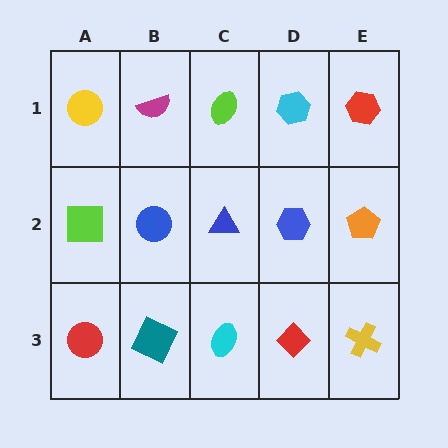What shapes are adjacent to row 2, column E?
A red hexagon (row 1, column E), a yellow cross (row 3, column E), a blue hexagon (row 2, column D).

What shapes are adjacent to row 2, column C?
A lime ellipse (row 1, column C), a cyan ellipse (row 3, column C), a blue circle (row 2, column B), a blue hexagon (row 2, column D).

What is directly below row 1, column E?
An orange pentagon.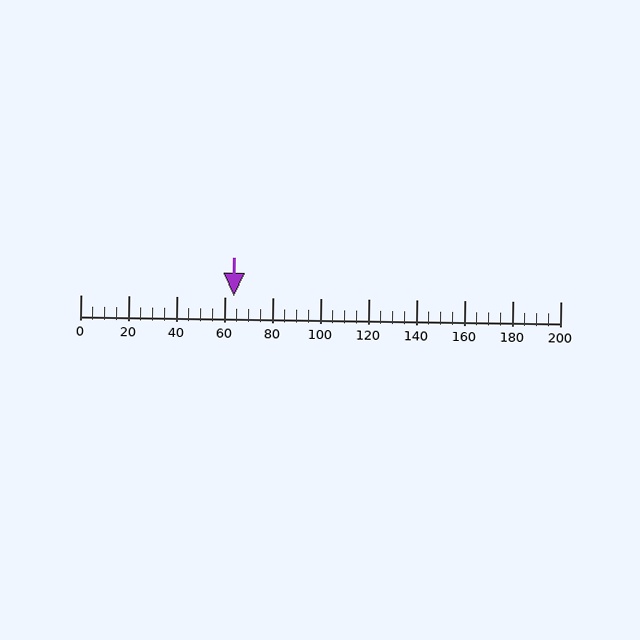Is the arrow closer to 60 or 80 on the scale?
The arrow is closer to 60.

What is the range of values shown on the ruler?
The ruler shows values from 0 to 200.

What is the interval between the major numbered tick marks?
The major tick marks are spaced 20 units apart.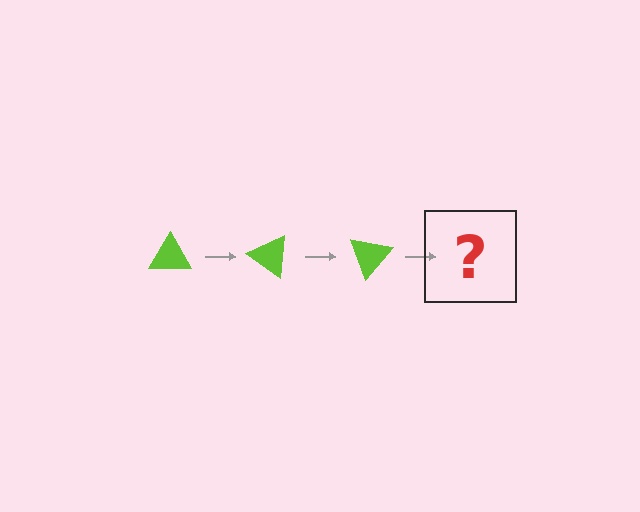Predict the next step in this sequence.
The next step is a lime triangle rotated 105 degrees.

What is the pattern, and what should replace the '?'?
The pattern is that the triangle rotates 35 degrees each step. The '?' should be a lime triangle rotated 105 degrees.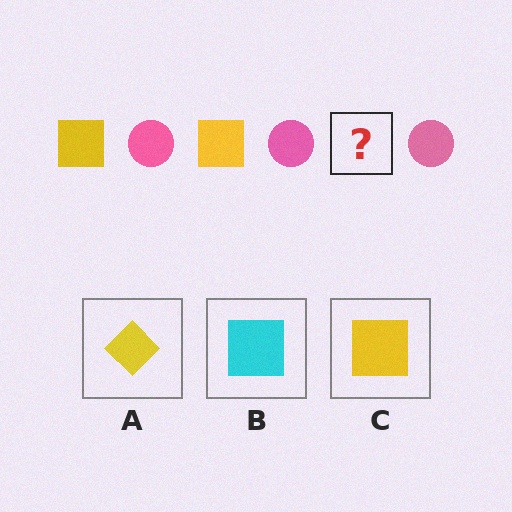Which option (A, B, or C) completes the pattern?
C.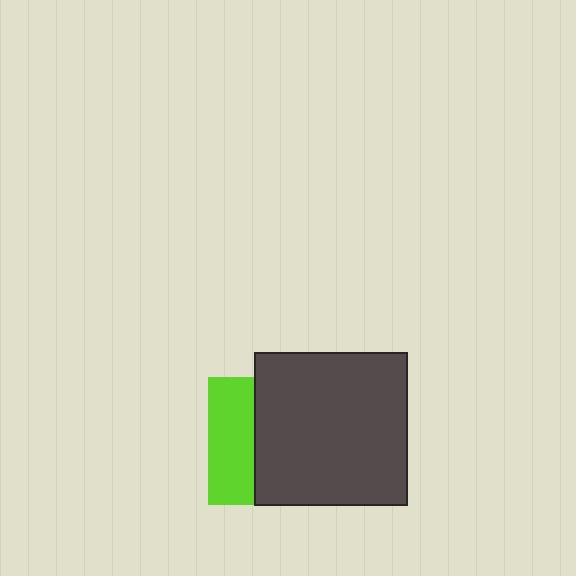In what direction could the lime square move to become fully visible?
The lime square could move left. That would shift it out from behind the dark gray square entirely.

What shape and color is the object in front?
The object in front is a dark gray square.